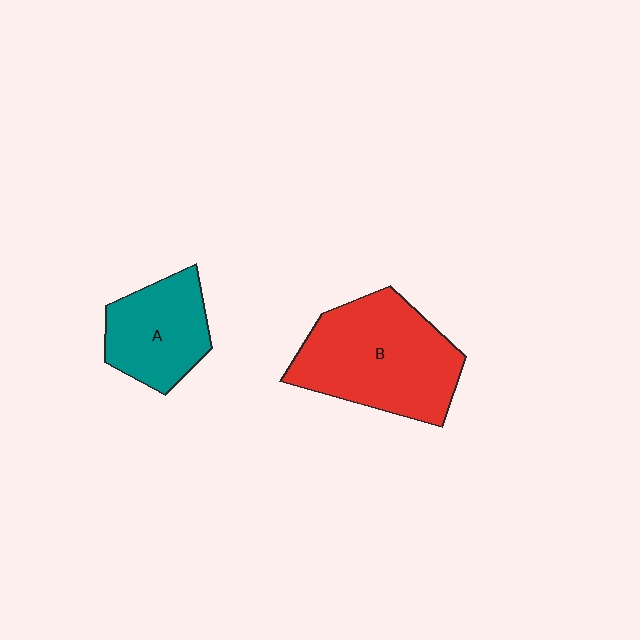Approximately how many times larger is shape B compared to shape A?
Approximately 1.7 times.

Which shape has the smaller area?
Shape A (teal).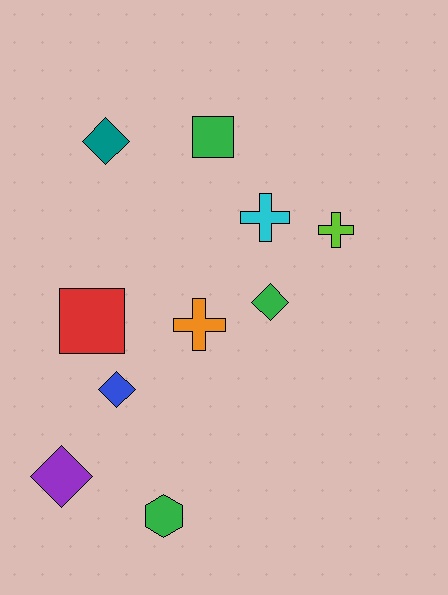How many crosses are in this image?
There are 3 crosses.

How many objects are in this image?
There are 10 objects.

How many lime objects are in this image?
There is 1 lime object.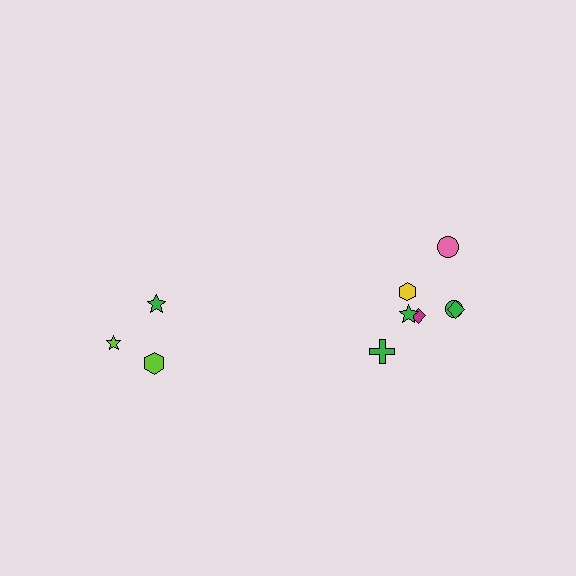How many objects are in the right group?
There are 7 objects.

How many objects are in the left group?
There are 3 objects.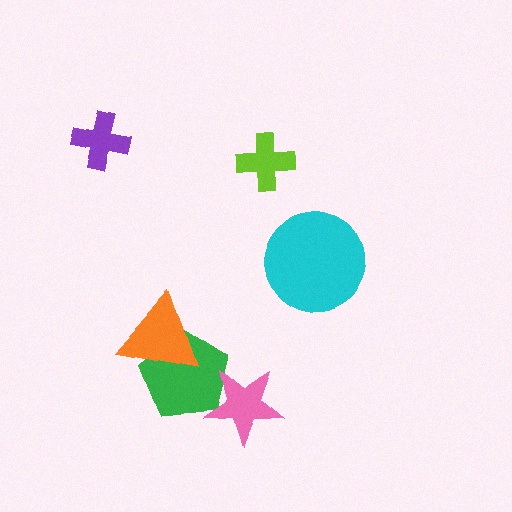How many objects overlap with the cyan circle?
0 objects overlap with the cyan circle.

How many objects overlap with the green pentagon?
2 objects overlap with the green pentagon.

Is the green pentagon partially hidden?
Yes, it is partially covered by another shape.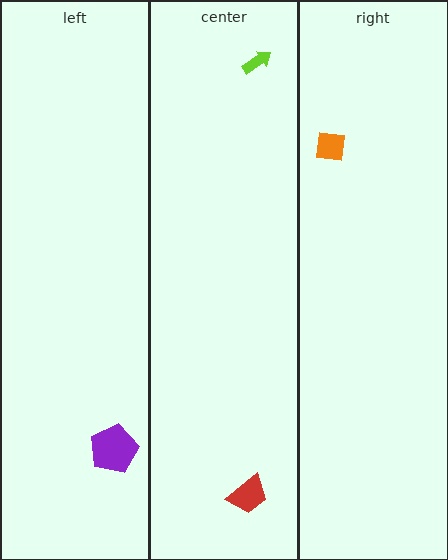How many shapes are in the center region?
2.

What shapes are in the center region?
The red trapezoid, the lime arrow.